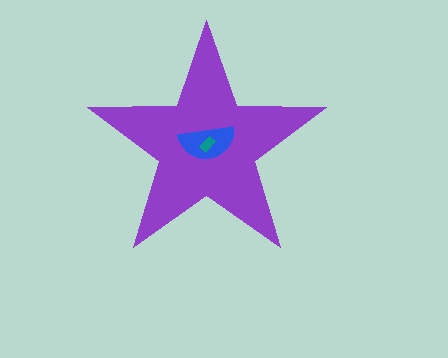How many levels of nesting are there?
3.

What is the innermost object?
The teal rectangle.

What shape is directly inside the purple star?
The blue semicircle.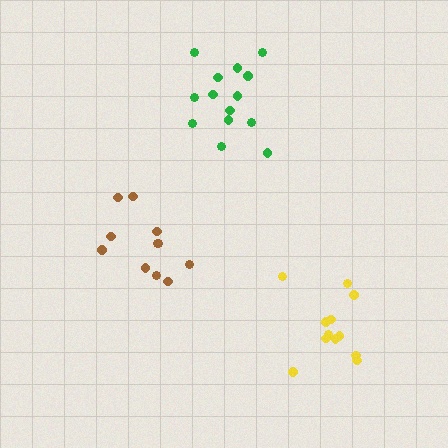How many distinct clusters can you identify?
There are 3 distinct clusters.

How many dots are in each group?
Group 1: 14 dots, Group 2: 11 dots, Group 3: 12 dots (37 total).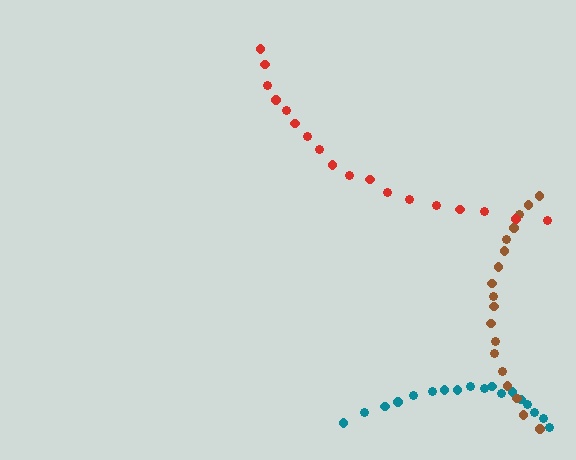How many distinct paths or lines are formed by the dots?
There are 3 distinct paths.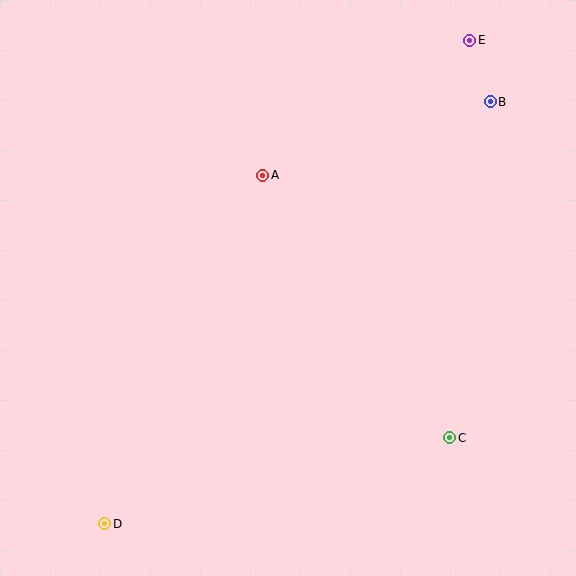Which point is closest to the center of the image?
Point A at (263, 175) is closest to the center.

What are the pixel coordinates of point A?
Point A is at (263, 175).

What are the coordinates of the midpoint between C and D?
The midpoint between C and D is at (277, 481).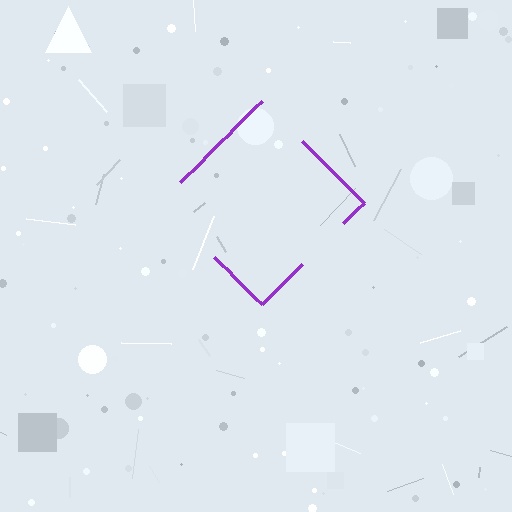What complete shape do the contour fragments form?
The contour fragments form a diamond.